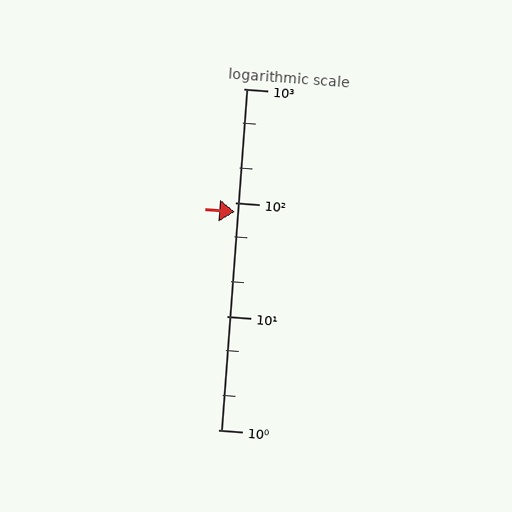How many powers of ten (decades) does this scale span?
The scale spans 3 decades, from 1 to 1000.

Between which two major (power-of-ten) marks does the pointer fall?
The pointer is between 10 and 100.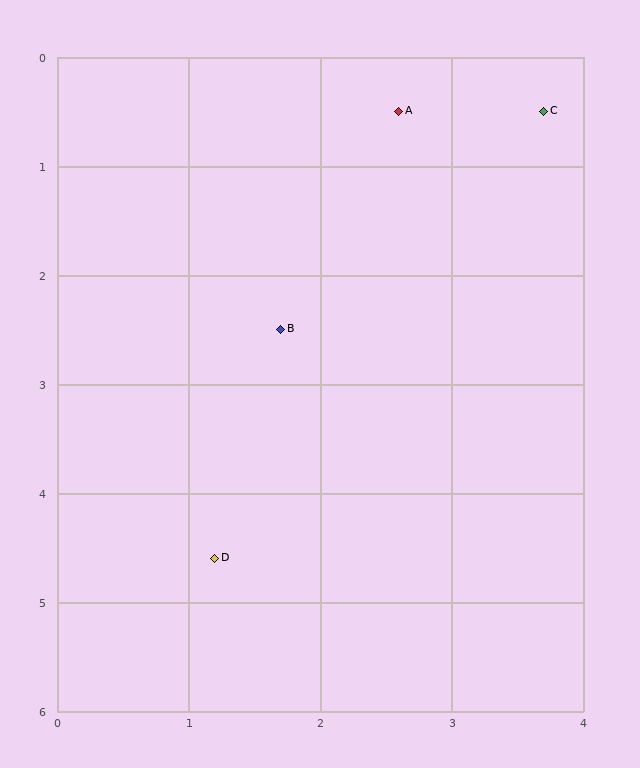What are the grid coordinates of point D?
Point D is at approximately (1.2, 4.6).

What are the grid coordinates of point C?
Point C is at approximately (3.7, 0.5).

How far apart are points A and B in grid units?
Points A and B are about 2.2 grid units apart.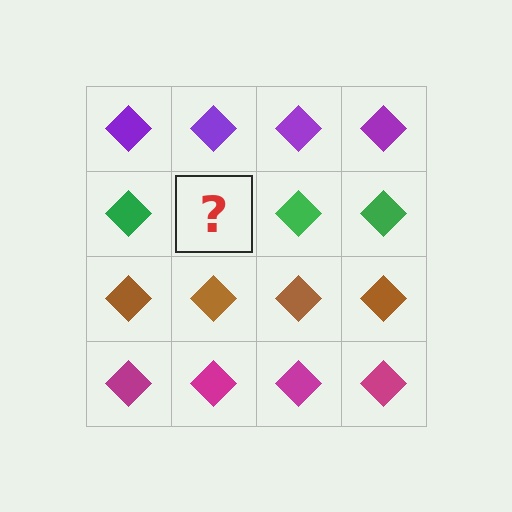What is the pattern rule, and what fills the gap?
The rule is that each row has a consistent color. The gap should be filled with a green diamond.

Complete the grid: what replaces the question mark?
The question mark should be replaced with a green diamond.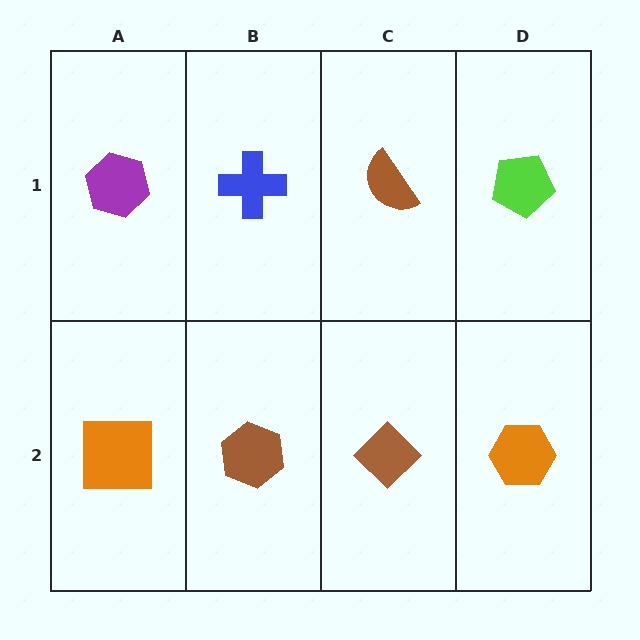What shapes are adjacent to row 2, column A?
A purple hexagon (row 1, column A), a brown hexagon (row 2, column B).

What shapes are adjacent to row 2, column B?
A blue cross (row 1, column B), an orange square (row 2, column A), a brown diamond (row 2, column C).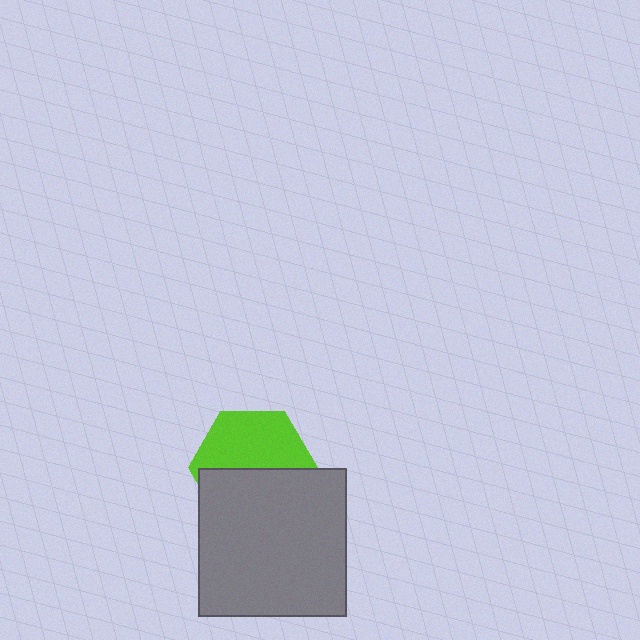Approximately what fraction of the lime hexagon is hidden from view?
Roughly 49% of the lime hexagon is hidden behind the gray square.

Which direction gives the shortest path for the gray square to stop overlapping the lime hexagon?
Moving down gives the shortest separation.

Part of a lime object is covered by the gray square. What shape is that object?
It is a hexagon.